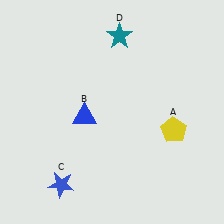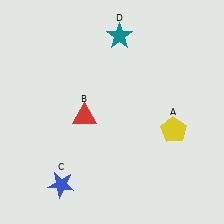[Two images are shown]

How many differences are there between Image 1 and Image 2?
There is 1 difference between the two images.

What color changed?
The triangle (B) changed from blue in Image 1 to red in Image 2.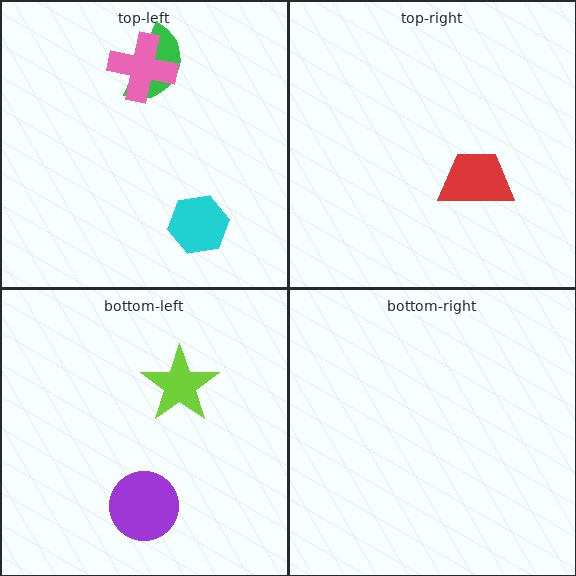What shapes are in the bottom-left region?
The purple circle, the lime star.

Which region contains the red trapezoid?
The top-right region.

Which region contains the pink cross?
The top-left region.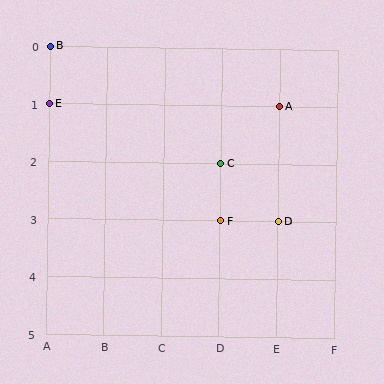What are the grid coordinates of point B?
Point B is at grid coordinates (A, 0).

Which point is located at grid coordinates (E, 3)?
Point D is at (E, 3).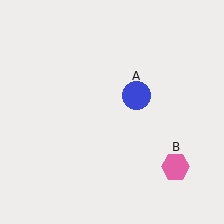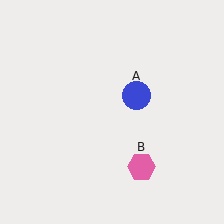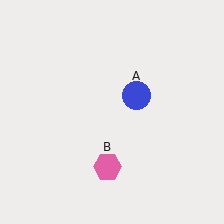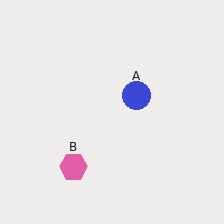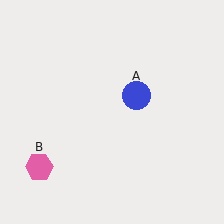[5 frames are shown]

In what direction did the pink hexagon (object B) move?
The pink hexagon (object B) moved left.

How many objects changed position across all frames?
1 object changed position: pink hexagon (object B).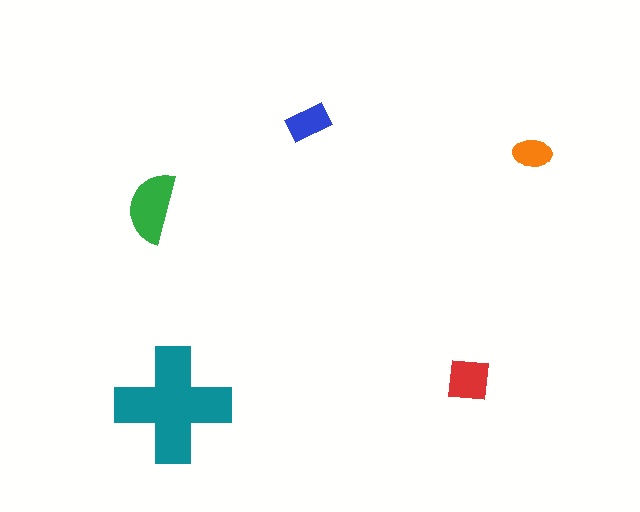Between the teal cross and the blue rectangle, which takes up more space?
The teal cross.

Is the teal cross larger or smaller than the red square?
Larger.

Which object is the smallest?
The orange ellipse.